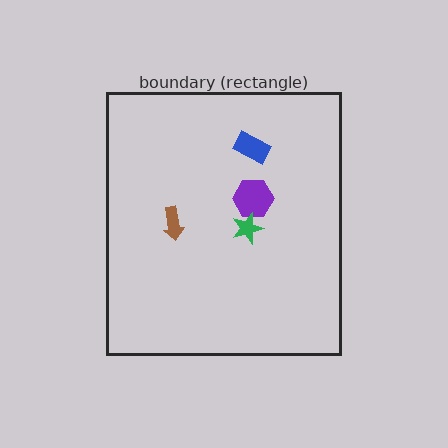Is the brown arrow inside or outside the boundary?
Inside.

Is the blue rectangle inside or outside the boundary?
Inside.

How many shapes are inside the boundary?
4 inside, 0 outside.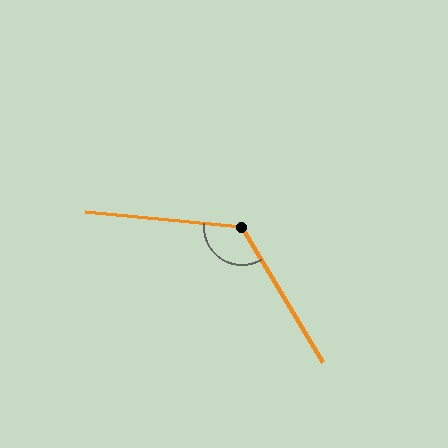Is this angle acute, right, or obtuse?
It is obtuse.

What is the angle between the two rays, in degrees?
Approximately 126 degrees.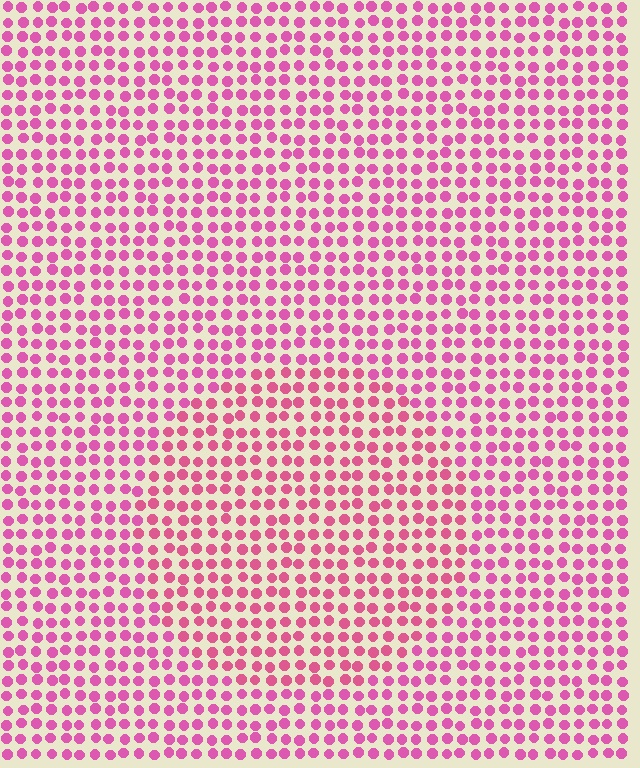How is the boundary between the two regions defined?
The boundary is defined purely by a slight shift in hue (about 15 degrees). Spacing, size, and orientation are identical on both sides.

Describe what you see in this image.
The image is filled with small pink elements in a uniform arrangement. A circle-shaped region is visible where the elements are tinted to a slightly different hue, forming a subtle color boundary.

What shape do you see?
I see a circle.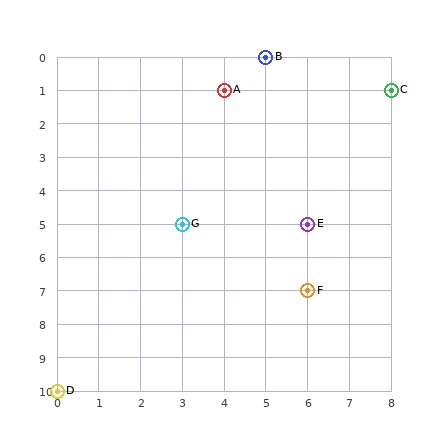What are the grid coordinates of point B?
Point B is at grid coordinates (5, 0).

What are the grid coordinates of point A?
Point A is at grid coordinates (4, 1).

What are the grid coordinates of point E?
Point E is at grid coordinates (6, 5).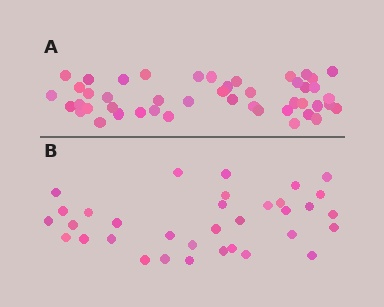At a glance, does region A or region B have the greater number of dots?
Region A (the top region) has more dots.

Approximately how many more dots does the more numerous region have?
Region A has roughly 12 or so more dots than region B.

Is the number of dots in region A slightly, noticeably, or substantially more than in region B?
Region A has noticeably more, but not dramatically so. The ratio is roughly 1.4 to 1.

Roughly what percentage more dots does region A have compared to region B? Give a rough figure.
About 35% more.